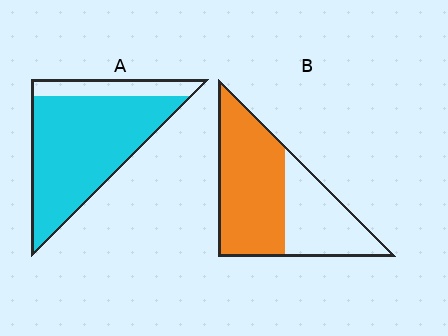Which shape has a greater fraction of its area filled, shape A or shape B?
Shape A.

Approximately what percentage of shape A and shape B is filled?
A is approximately 80% and B is approximately 60%.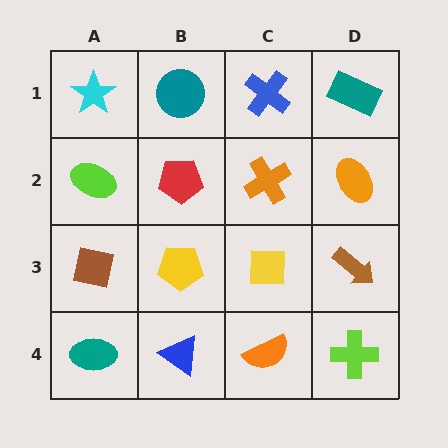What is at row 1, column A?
A cyan star.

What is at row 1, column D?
A teal rectangle.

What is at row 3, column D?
A brown arrow.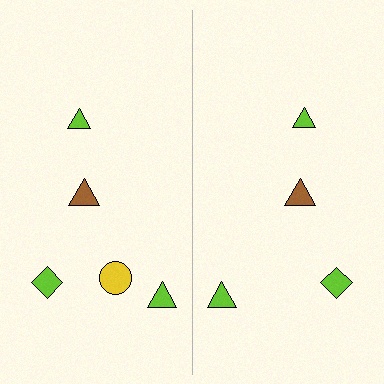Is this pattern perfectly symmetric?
No, the pattern is not perfectly symmetric. A yellow circle is missing from the right side.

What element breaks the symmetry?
A yellow circle is missing from the right side.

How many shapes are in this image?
There are 9 shapes in this image.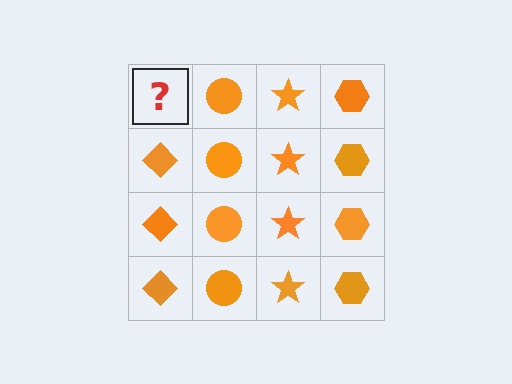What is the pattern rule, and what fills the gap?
The rule is that each column has a consistent shape. The gap should be filled with an orange diamond.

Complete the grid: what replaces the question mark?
The question mark should be replaced with an orange diamond.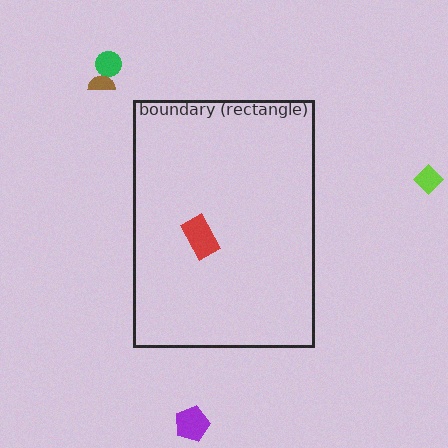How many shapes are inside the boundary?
1 inside, 4 outside.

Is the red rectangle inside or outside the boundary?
Inside.